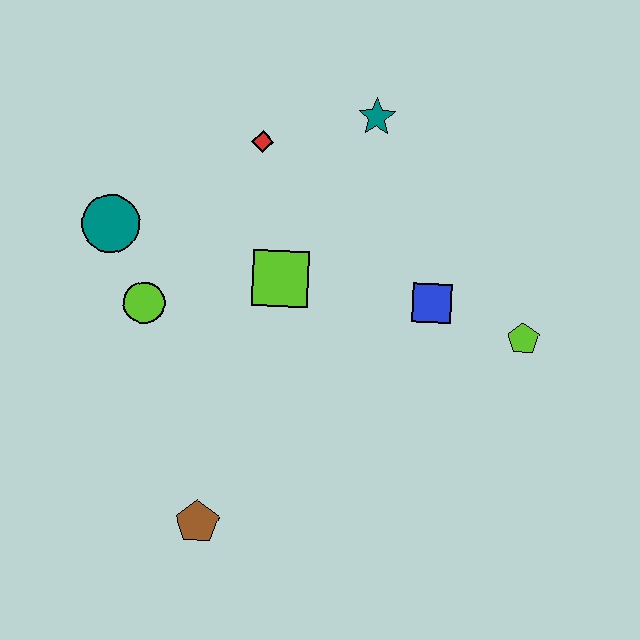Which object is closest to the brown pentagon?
The lime circle is closest to the brown pentagon.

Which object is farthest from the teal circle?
The lime pentagon is farthest from the teal circle.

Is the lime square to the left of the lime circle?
No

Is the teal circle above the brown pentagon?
Yes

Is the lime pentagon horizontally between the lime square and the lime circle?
No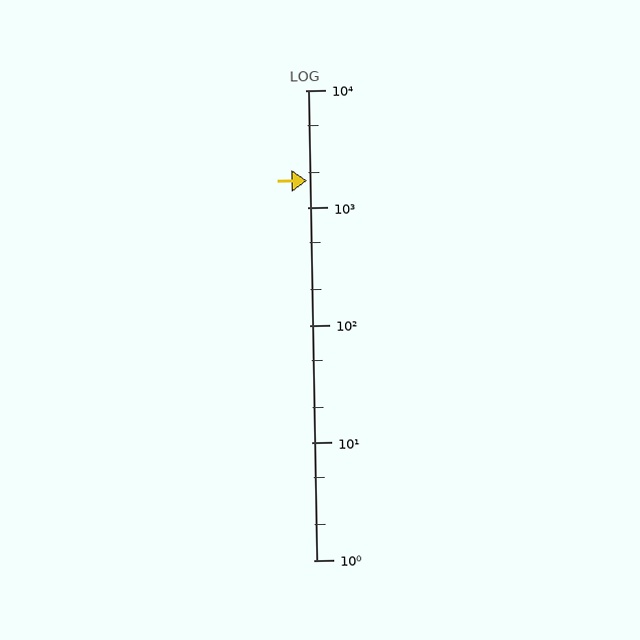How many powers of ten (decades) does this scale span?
The scale spans 4 decades, from 1 to 10000.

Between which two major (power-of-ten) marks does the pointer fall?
The pointer is between 1000 and 10000.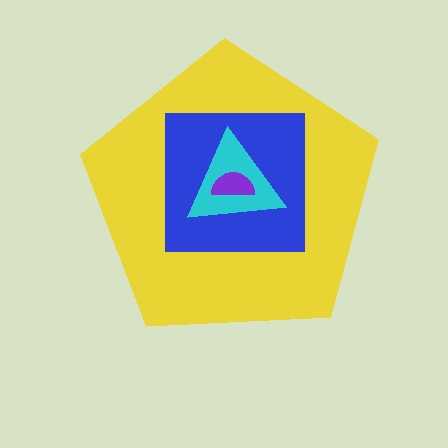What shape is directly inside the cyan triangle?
The purple semicircle.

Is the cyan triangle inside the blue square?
Yes.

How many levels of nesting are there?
4.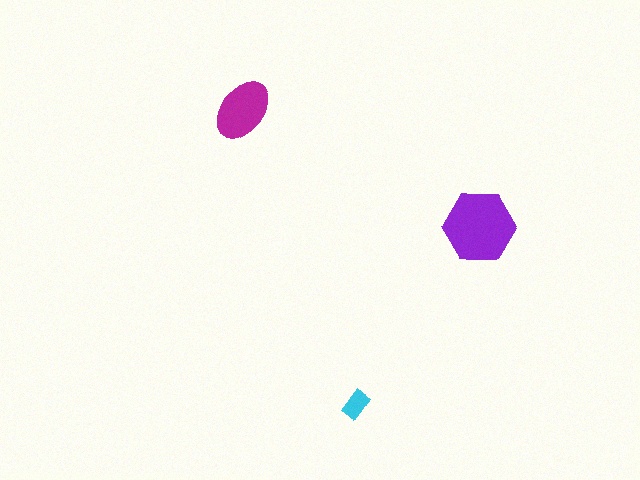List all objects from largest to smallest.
The purple hexagon, the magenta ellipse, the cyan rectangle.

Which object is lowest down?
The cyan rectangle is bottommost.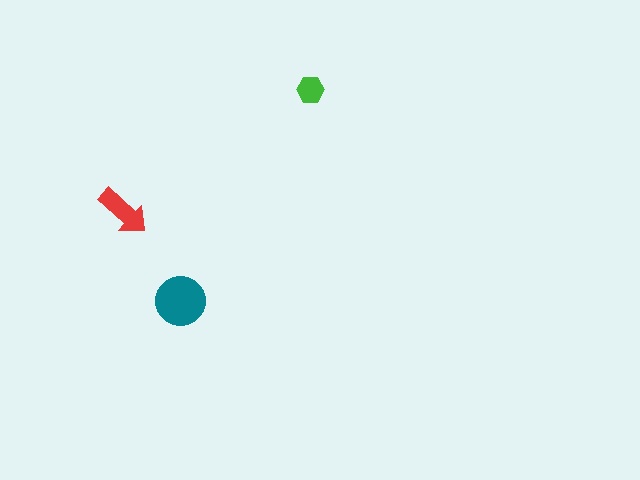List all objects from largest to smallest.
The teal circle, the red arrow, the green hexagon.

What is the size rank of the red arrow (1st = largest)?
2nd.